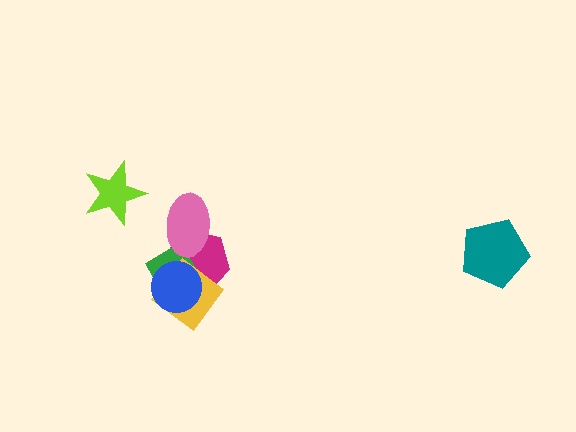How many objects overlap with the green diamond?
4 objects overlap with the green diamond.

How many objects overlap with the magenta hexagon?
4 objects overlap with the magenta hexagon.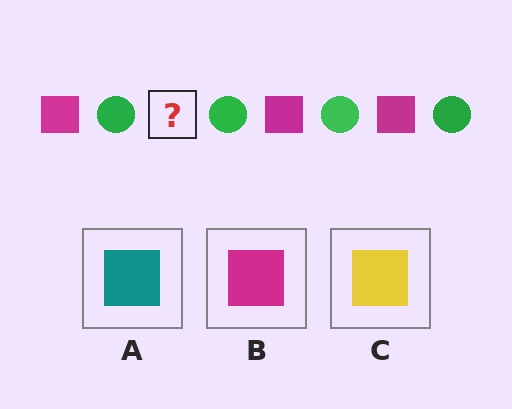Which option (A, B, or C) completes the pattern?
B.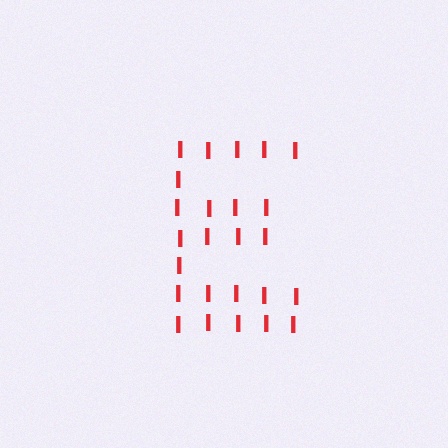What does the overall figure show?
The overall figure shows the letter E.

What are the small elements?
The small elements are letter I's.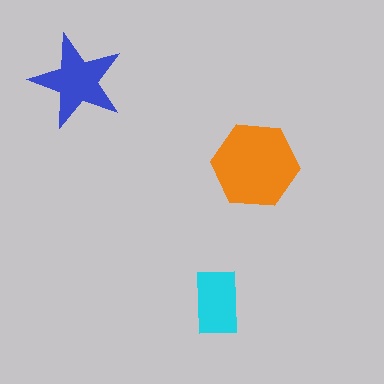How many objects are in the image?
There are 3 objects in the image.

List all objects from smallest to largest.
The cyan rectangle, the blue star, the orange hexagon.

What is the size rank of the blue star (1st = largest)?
2nd.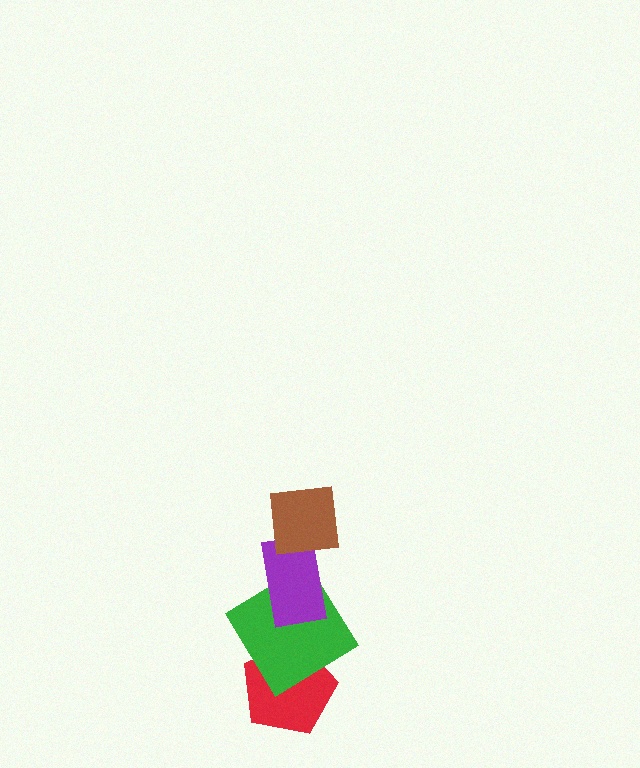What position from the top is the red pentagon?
The red pentagon is 4th from the top.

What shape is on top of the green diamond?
The purple rectangle is on top of the green diamond.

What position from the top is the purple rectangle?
The purple rectangle is 2nd from the top.